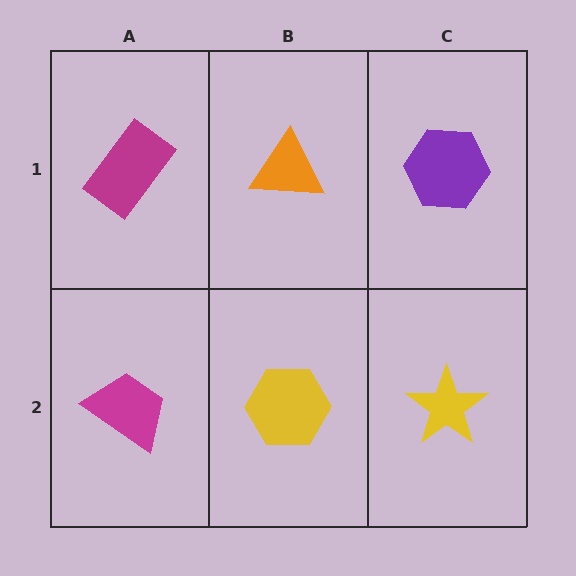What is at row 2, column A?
A magenta trapezoid.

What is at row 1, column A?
A magenta rectangle.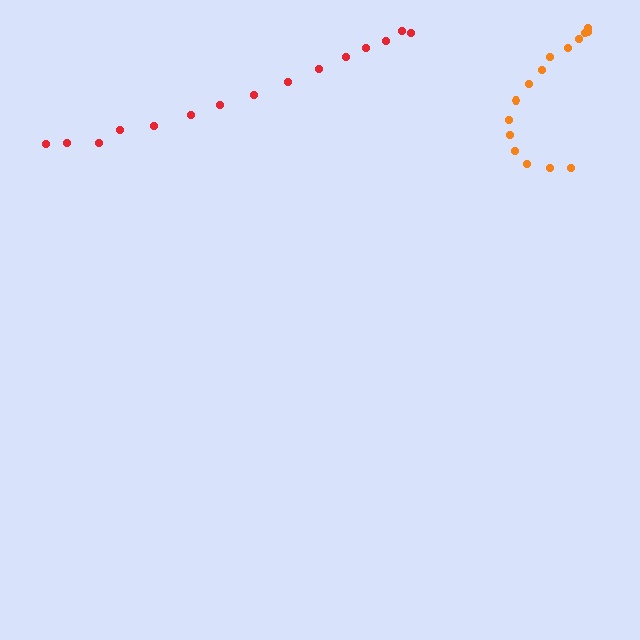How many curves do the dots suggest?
There are 2 distinct paths.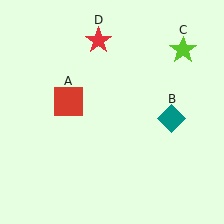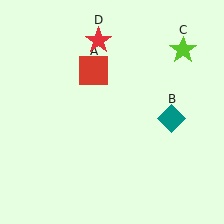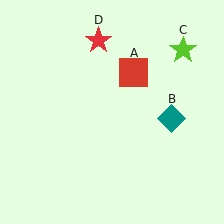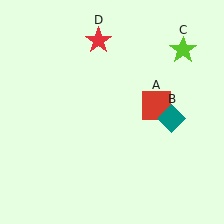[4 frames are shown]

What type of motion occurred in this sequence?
The red square (object A) rotated clockwise around the center of the scene.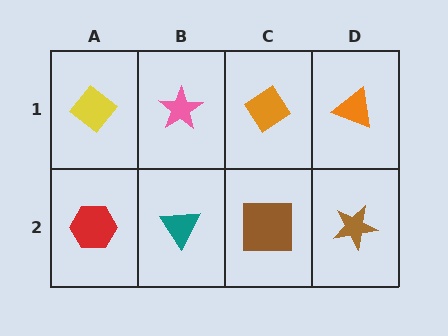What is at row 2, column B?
A teal triangle.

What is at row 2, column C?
A brown square.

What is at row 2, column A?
A red hexagon.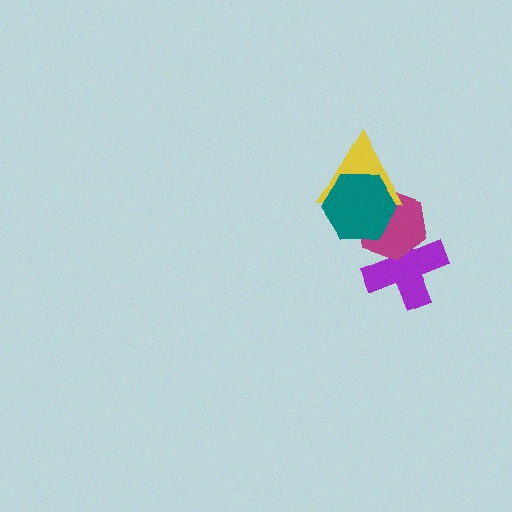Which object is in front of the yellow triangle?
The teal hexagon is in front of the yellow triangle.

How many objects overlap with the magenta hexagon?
3 objects overlap with the magenta hexagon.